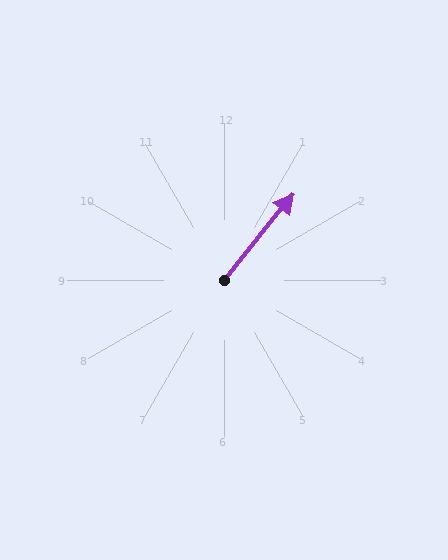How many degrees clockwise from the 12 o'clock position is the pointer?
Approximately 39 degrees.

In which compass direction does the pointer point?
Northeast.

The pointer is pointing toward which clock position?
Roughly 1 o'clock.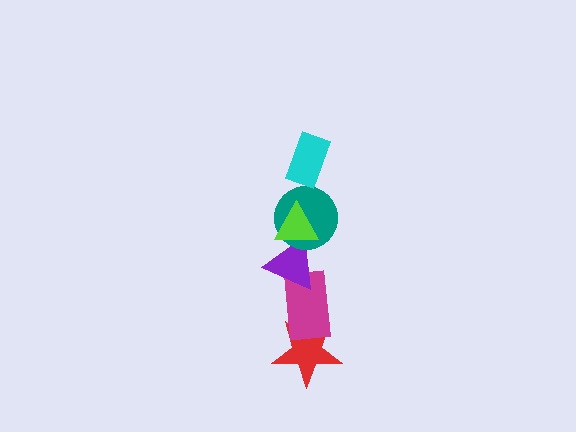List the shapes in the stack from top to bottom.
From top to bottom: the cyan rectangle, the lime triangle, the teal circle, the purple triangle, the magenta rectangle, the red star.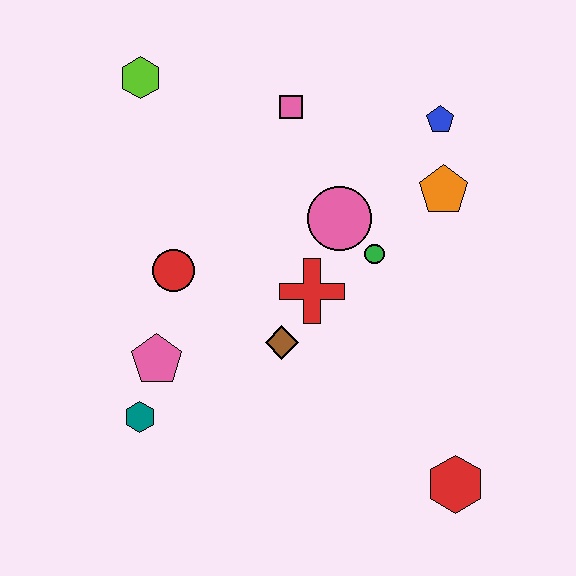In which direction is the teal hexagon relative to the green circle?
The teal hexagon is to the left of the green circle.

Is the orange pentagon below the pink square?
Yes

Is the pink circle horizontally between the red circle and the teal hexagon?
No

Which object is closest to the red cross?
The brown diamond is closest to the red cross.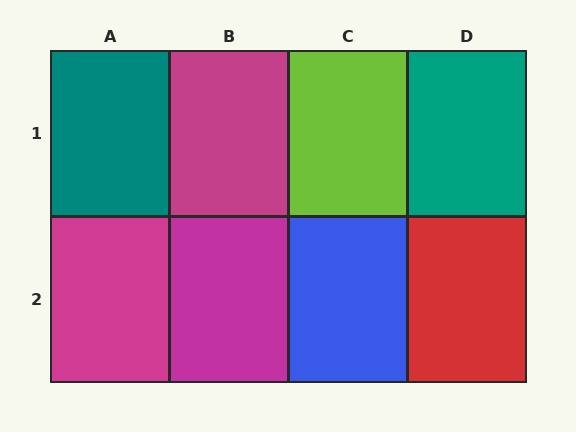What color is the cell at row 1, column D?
Teal.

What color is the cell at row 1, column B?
Magenta.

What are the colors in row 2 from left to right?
Magenta, magenta, blue, red.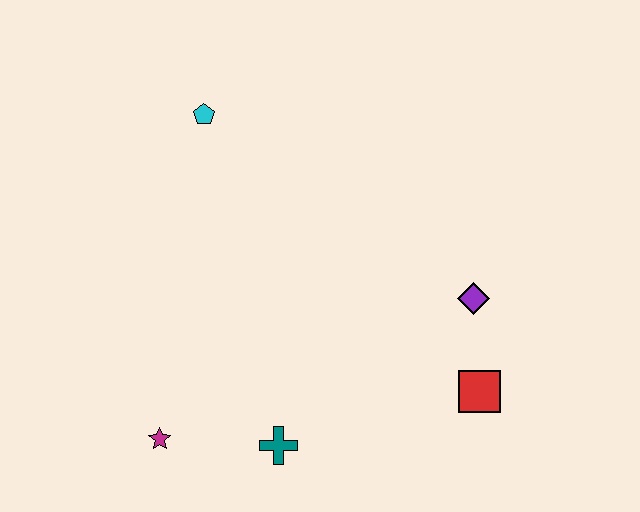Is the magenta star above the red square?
No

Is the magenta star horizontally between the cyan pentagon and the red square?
No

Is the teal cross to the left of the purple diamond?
Yes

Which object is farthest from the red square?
The cyan pentagon is farthest from the red square.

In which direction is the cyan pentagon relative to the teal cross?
The cyan pentagon is above the teal cross.